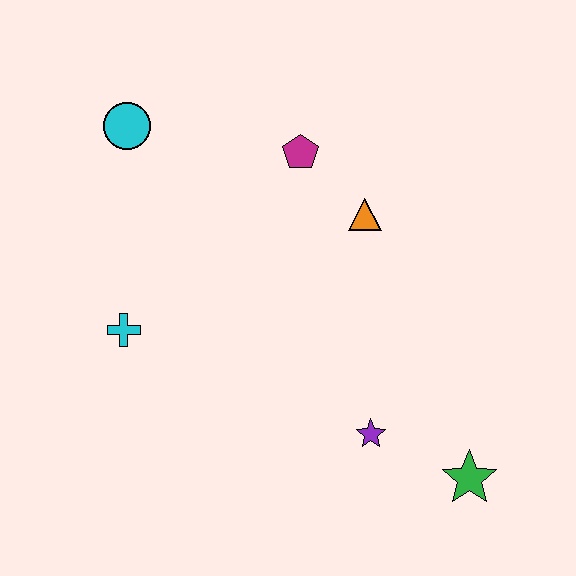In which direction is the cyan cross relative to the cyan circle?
The cyan cross is below the cyan circle.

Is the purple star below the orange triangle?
Yes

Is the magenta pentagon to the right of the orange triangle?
No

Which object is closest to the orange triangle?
The magenta pentagon is closest to the orange triangle.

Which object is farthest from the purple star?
The cyan circle is farthest from the purple star.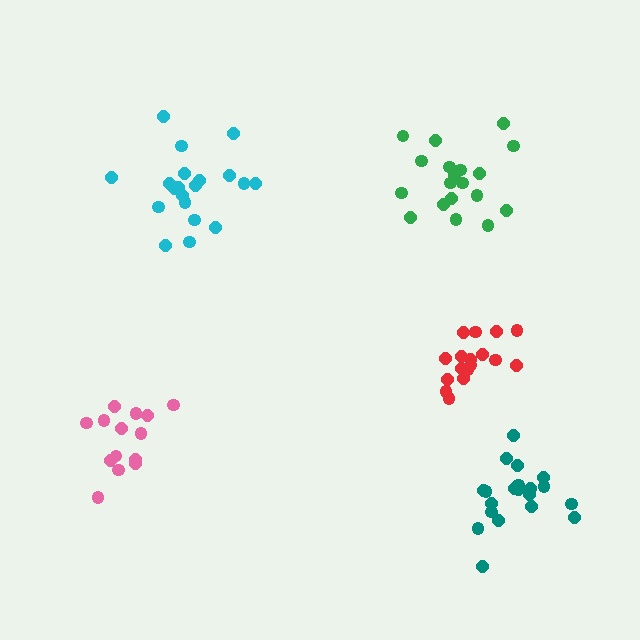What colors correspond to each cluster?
The clusters are colored: pink, cyan, red, green, teal.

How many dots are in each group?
Group 1: 14 dots, Group 2: 20 dots, Group 3: 17 dots, Group 4: 19 dots, Group 5: 20 dots (90 total).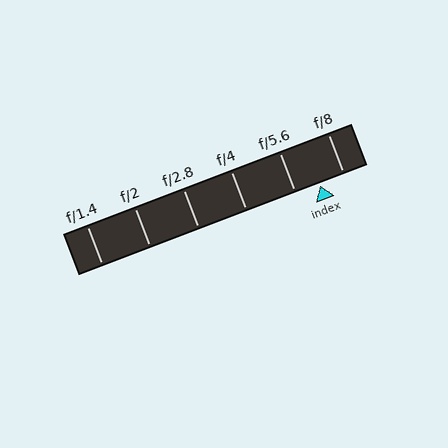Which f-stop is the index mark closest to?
The index mark is closest to f/8.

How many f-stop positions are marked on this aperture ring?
There are 6 f-stop positions marked.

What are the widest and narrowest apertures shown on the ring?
The widest aperture shown is f/1.4 and the narrowest is f/8.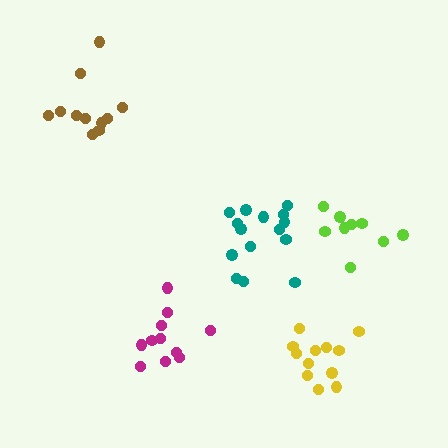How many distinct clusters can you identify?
There are 5 distinct clusters.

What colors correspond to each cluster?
The clusters are colored: teal, lime, brown, magenta, yellow.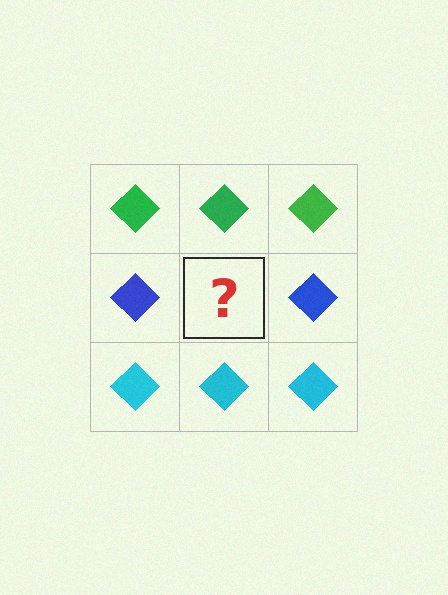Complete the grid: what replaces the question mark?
The question mark should be replaced with a blue diamond.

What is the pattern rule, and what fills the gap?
The rule is that each row has a consistent color. The gap should be filled with a blue diamond.